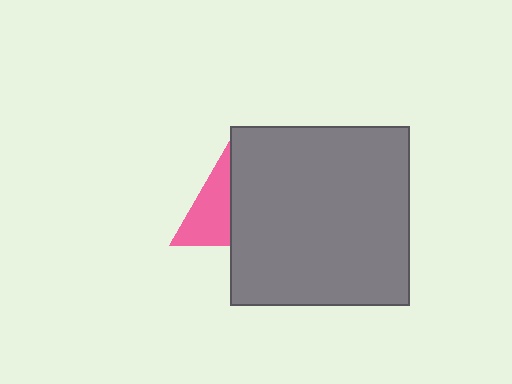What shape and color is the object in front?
The object in front is a gray square.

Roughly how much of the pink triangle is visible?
About half of it is visible (roughly 50%).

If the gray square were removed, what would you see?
You would see the complete pink triangle.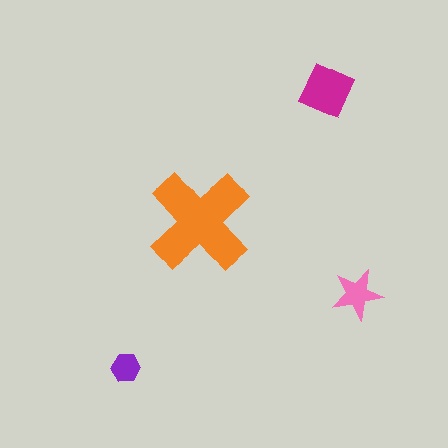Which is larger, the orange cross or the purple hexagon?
The orange cross.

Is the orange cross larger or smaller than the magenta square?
Larger.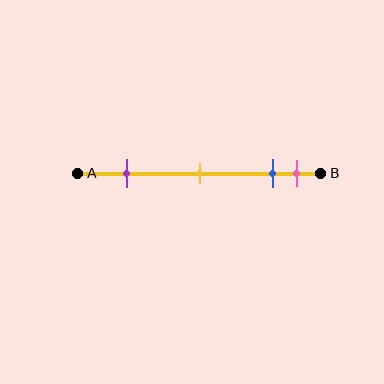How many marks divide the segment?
There are 4 marks dividing the segment.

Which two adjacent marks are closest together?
The blue and pink marks are the closest adjacent pair.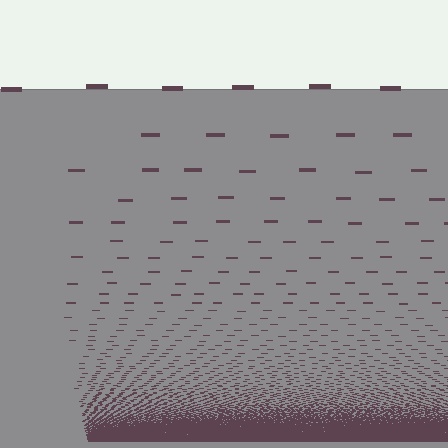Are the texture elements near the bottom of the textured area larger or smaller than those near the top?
Smaller. The gradient is inverted — elements near the bottom are smaller and denser.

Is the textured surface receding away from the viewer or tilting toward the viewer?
The surface appears to tilt toward the viewer. Texture elements get larger and sparser toward the top.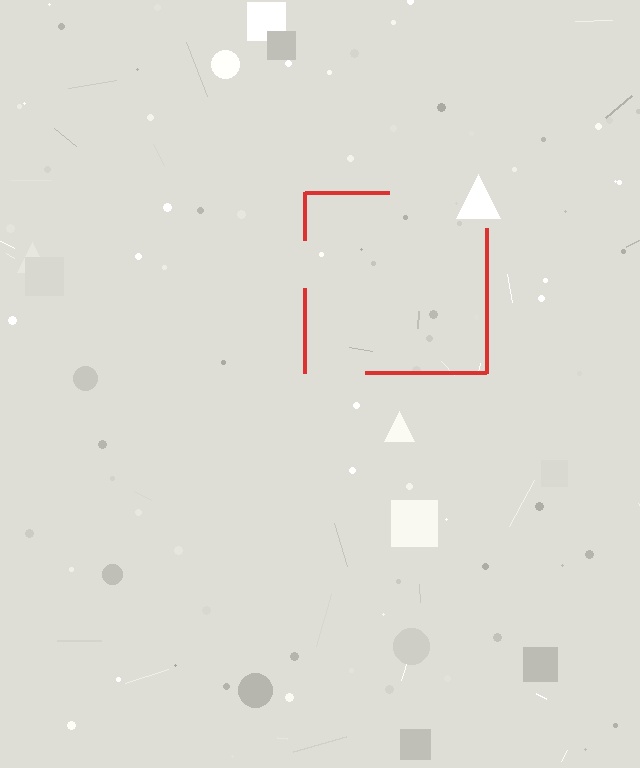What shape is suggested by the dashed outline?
The dashed outline suggests a square.